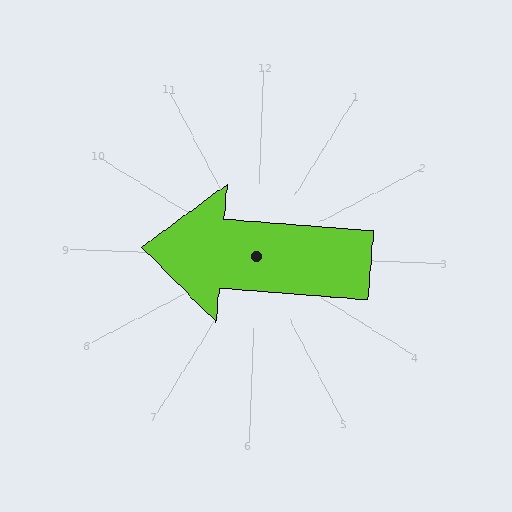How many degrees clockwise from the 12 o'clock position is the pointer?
Approximately 272 degrees.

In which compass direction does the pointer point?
West.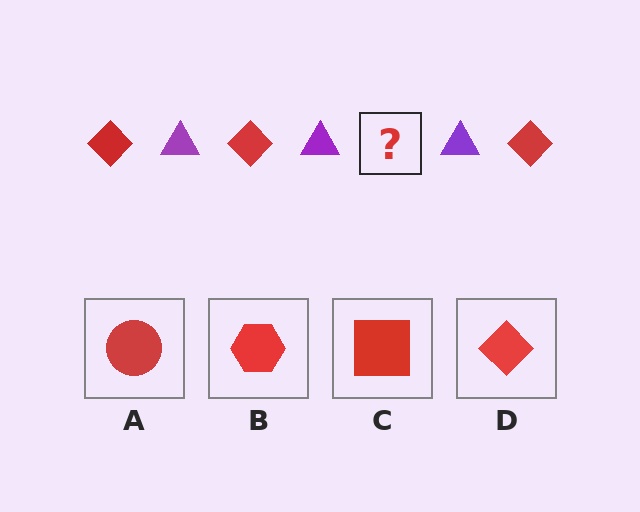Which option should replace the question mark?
Option D.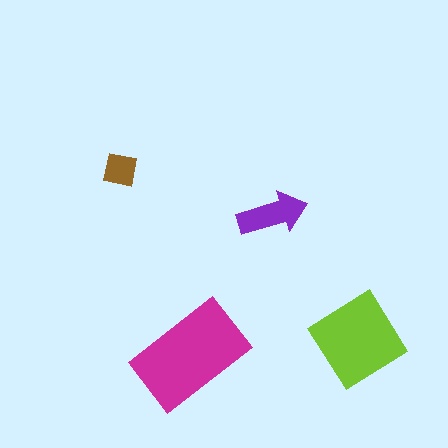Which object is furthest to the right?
The lime diamond is rightmost.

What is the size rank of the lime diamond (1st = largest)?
2nd.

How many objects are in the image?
There are 4 objects in the image.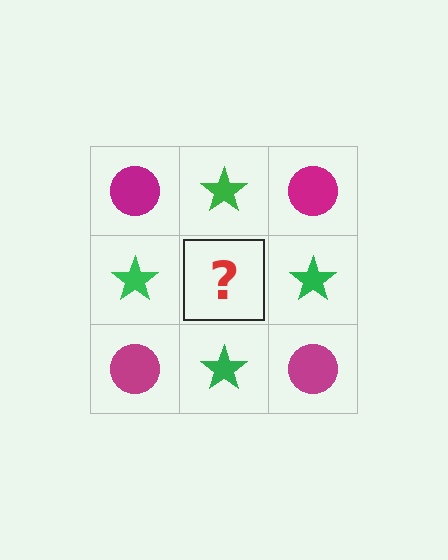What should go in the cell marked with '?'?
The missing cell should contain a magenta circle.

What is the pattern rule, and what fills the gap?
The rule is that it alternates magenta circle and green star in a checkerboard pattern. The gap should be filled with a magenta circle.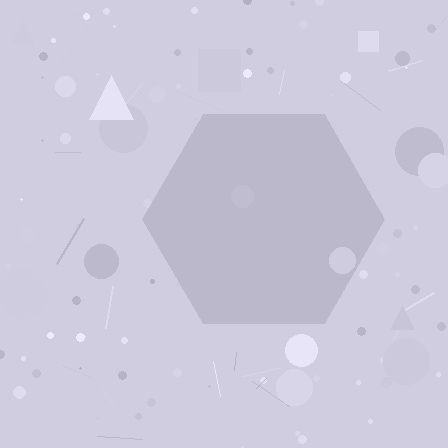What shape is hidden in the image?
A hexagon is hidden in the image.